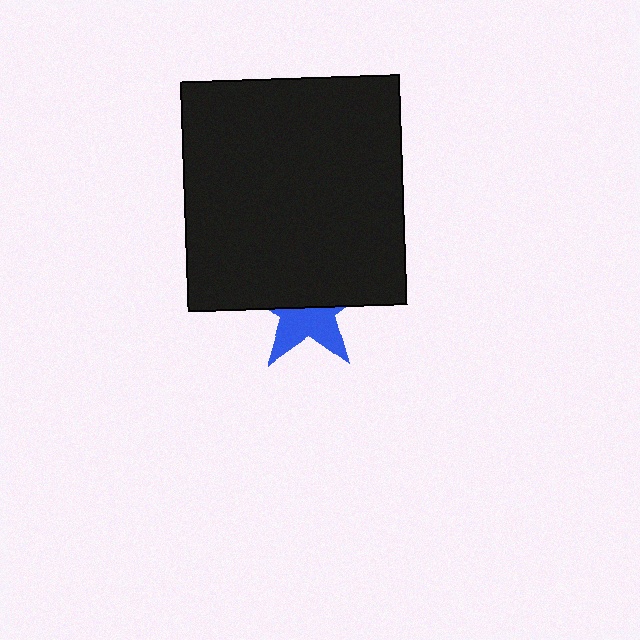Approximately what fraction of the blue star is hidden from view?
Roughly 54% of the blue star is hidden behind the black rectangle.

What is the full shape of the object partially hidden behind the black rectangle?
The partially hidden object is a blue star.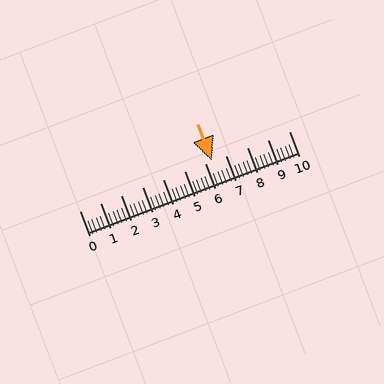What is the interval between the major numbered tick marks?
The major tick marks are spaced 1 units apart.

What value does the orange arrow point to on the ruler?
The orange arrow points to approximately 6.3.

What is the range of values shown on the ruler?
The ruler shows values from 0 to 10.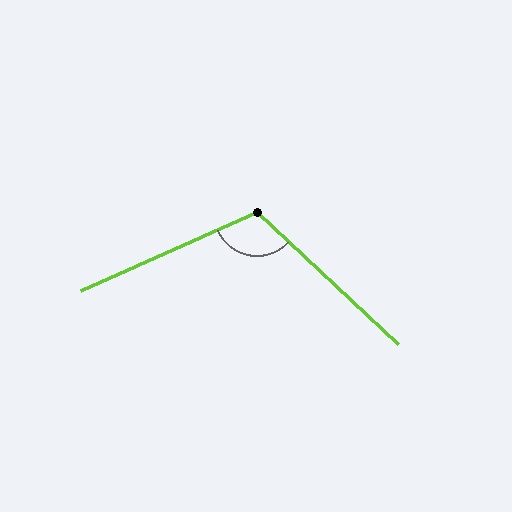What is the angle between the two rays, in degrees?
Approximately 113 degrees.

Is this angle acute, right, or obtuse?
It is obtuse.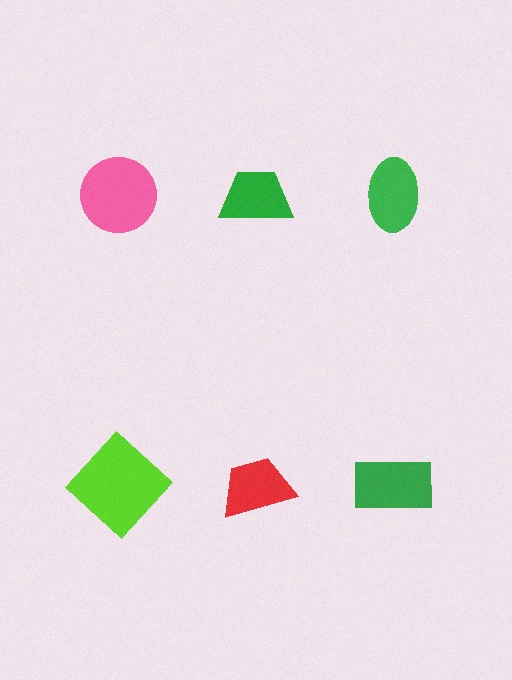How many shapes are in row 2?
3 shapes.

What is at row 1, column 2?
A green trapezoid.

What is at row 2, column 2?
A red trapezoid.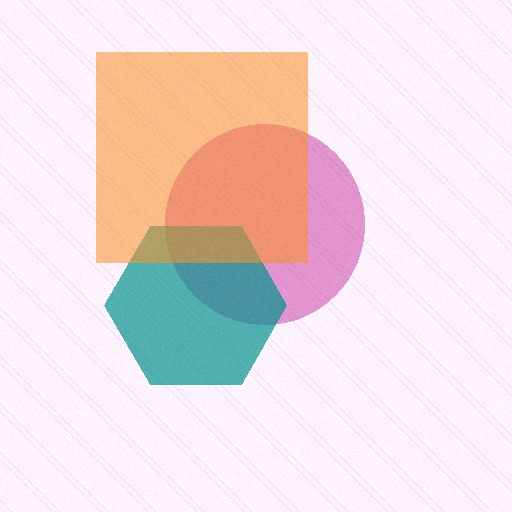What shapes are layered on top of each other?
The layered shapes are: a magenta circle, a teal hexagon, an orange square.